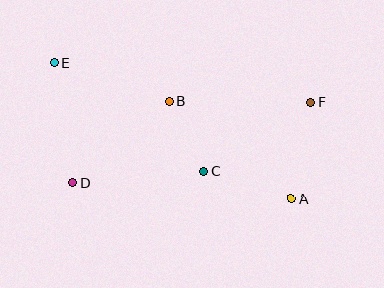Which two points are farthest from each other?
Points A and E are farthest from each other.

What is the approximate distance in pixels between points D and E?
The distance between D and E is approximately 121 pixels.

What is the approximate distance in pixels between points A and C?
The distance between A and C is approximately 92 pixels.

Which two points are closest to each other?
Points B and C are closest to each other.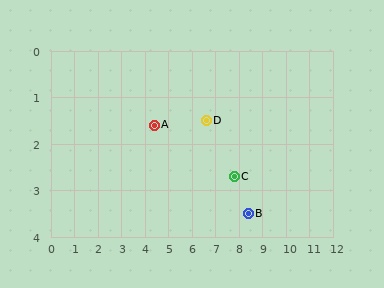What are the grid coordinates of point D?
Point D is at approximately (6.6, 1.5).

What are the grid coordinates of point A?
Point A is at approximately (4.4, 1.6).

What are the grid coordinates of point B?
Point B is at approximately (8.4, 3.5).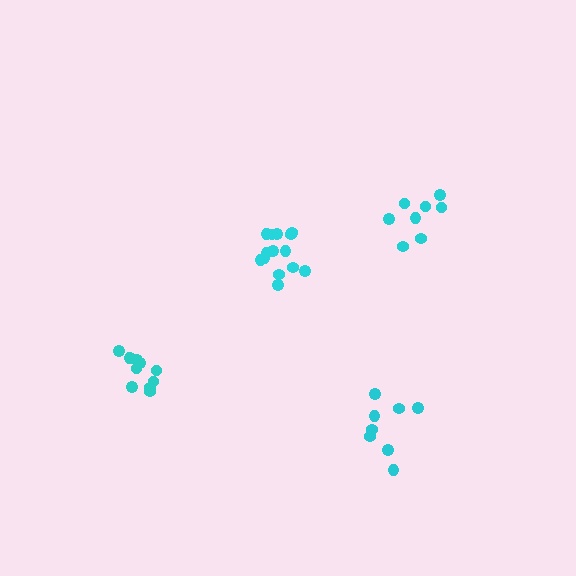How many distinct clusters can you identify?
There are 4 distinct clusters.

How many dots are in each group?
Group 1: 11 dots, Group 2: 8 dots, Group 3: 14 dots, Group 4: 8 dots (41 total).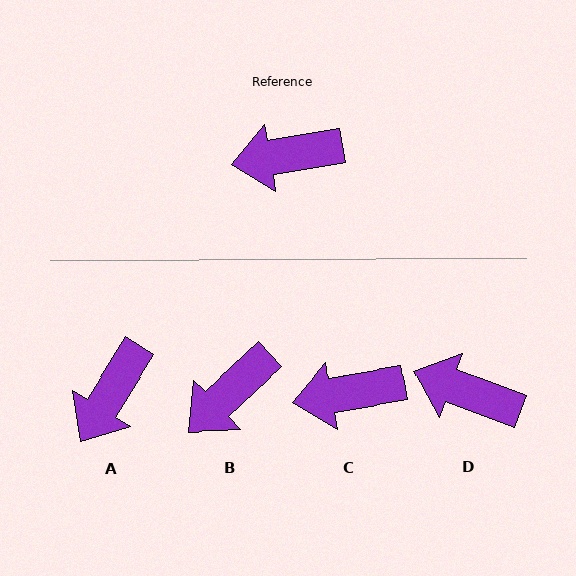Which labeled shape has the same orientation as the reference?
C.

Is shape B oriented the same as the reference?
No, it is off by about 33 degrees.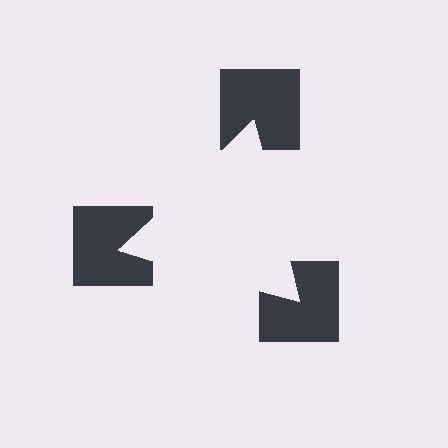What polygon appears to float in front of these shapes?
An illusory triangle — its edges are inferred from the aligned wedge cuts in the notched squares, not physically drawn.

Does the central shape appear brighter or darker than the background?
It typically appears slightly brighter than the background, even though no actual brightness change is drawn.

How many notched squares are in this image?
There are 3 — one at each vertex of the illusory triangle.